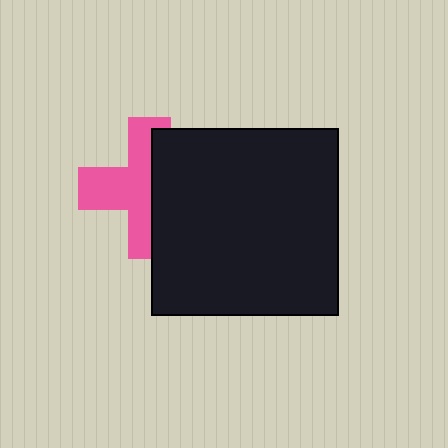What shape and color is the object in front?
The object in front is a black square.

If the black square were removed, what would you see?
You would see the complete pink cross.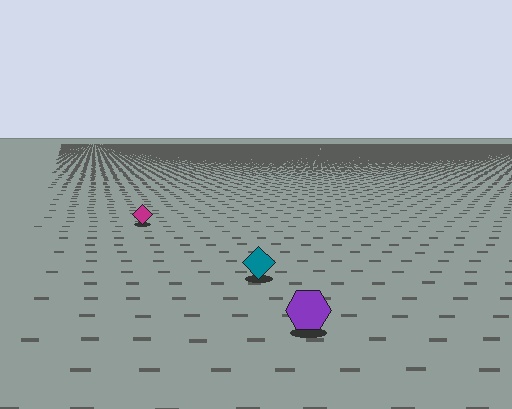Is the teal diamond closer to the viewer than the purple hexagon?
No. The purple hexagon is closer — you can tell from the texture gradient: the ground texture is coarser near it.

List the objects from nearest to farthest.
From nearest to farthest: the purple hexagon, the teal diamond, the magenta diamond.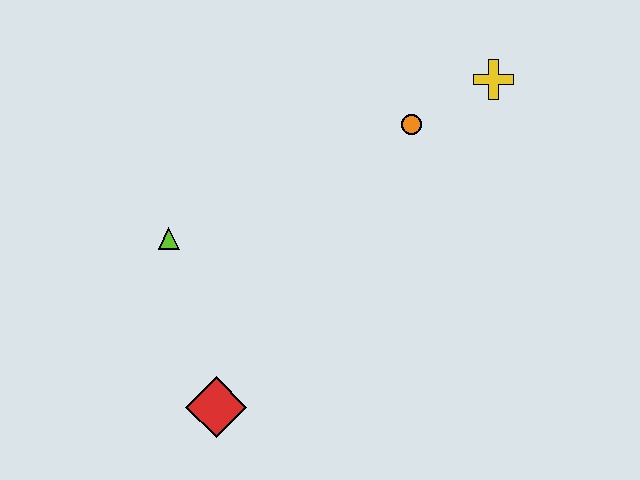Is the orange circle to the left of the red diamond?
No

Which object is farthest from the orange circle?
The red diamond is farthest from the orange circle.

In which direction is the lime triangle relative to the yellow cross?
The lime triangle is to the left of the yellow cross.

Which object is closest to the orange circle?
The yellow cross is closest to the orange circle.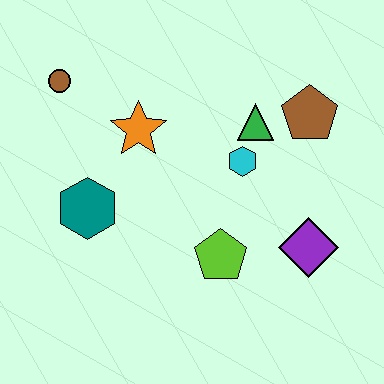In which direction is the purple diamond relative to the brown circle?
The purple diamond is to the right of the brown circle.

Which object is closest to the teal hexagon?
The orange star is closest to the teal hexagon.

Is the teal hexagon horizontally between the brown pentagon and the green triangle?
No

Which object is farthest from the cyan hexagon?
The brown circle is farthest from the cyan hexagon.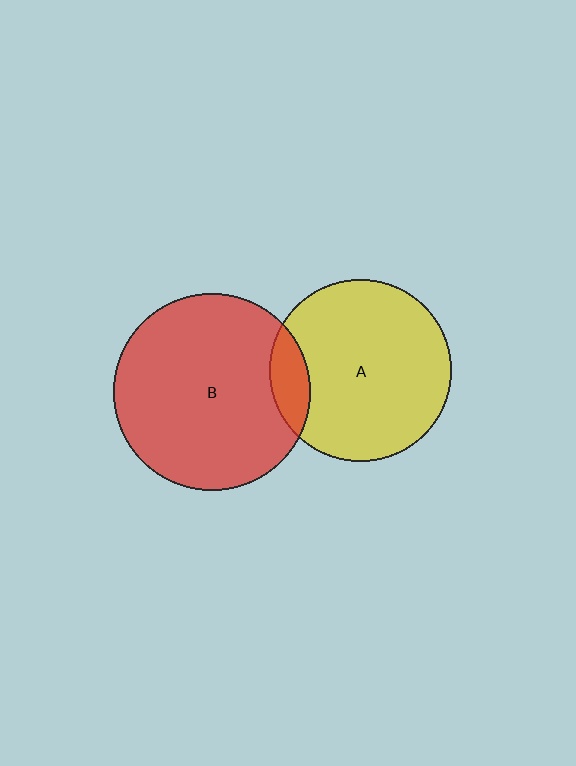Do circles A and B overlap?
Yes.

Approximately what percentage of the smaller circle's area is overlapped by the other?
Approximately 10%.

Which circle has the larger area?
Circle B (red).